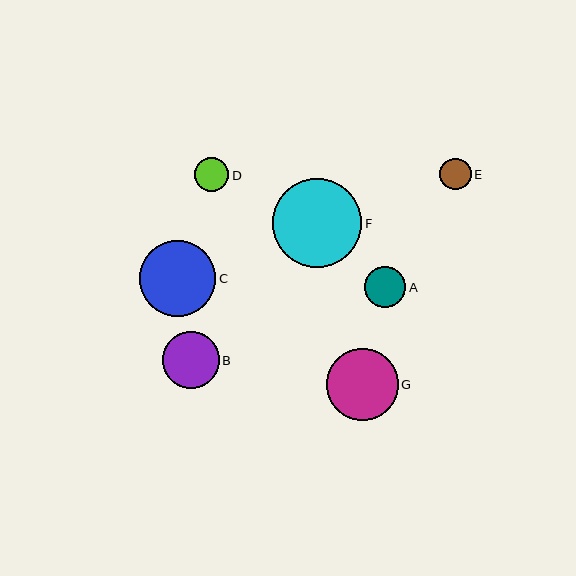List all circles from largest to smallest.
From largest to smallest: F, C, G, B, A, D, E.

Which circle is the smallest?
Circle E is the smallest with a size of approximately 31 pixels.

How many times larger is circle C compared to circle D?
Circle C is approximately 2.2 times the size of circle D.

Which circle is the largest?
Circle F is the largest with a size of approximately 89 pixels.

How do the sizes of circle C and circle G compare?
Circle C and circle G are approximately the same size.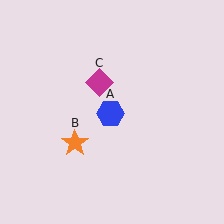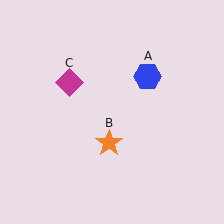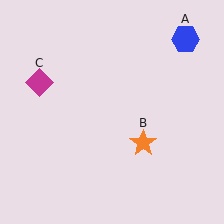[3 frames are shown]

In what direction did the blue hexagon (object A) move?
The blue hexagon (object A) moved up and to the right.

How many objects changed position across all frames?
3 objects changed position: blue hexagon (object A), orange star (object B), magenta diamond (object C).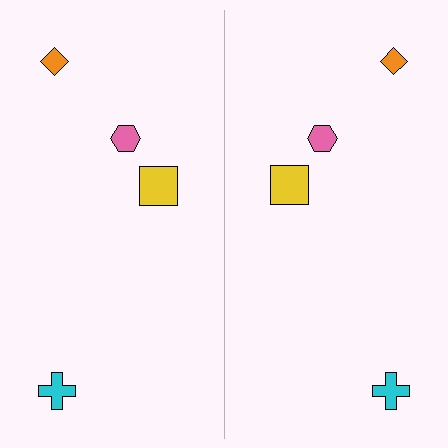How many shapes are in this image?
There are 8 shapes in this image.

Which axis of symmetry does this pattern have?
The pattern has a vertical axis of symmetry running through the center of the image.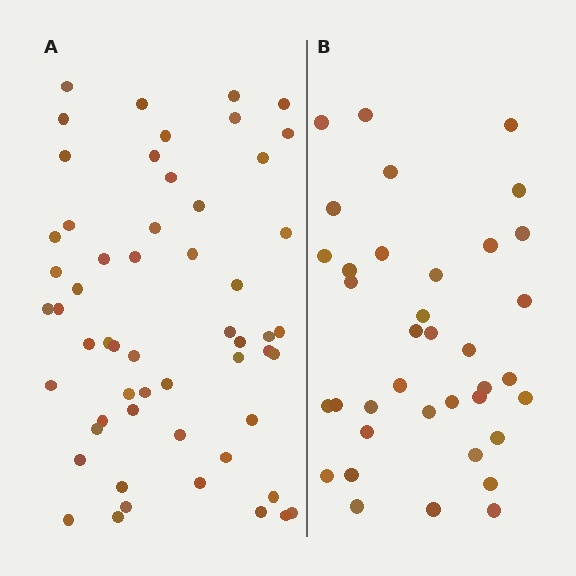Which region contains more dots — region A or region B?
Region A (the left region) has more dots.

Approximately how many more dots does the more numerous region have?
Region A has approximately 20 more dots than region B.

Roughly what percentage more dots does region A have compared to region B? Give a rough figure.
About 50% more.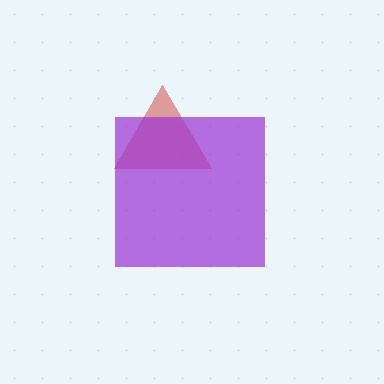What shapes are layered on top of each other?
The layered shapes are: a red triangle, a purple square.